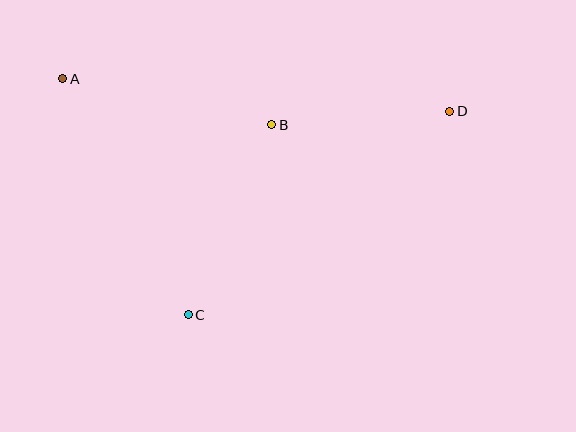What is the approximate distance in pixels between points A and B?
The distance between A and B is approximately 214 pixels.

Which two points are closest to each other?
Points B and D are closest to each other.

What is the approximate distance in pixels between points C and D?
The distance between C and D is approximately 331 pixels.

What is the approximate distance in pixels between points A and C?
The distance between A and C is approximately 267 pixels.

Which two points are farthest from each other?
Points A and D are farthest from each other.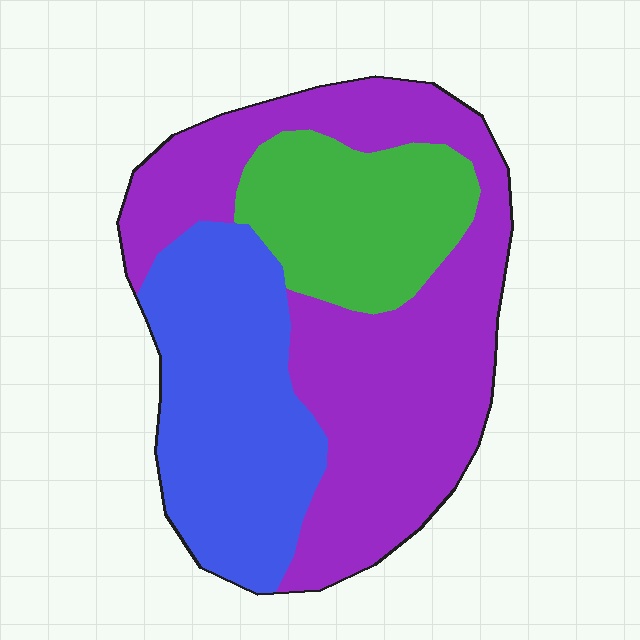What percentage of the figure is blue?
Blue takes up about one third (1/3) of the figure.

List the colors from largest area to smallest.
From largest to smallest: purple, blue, green.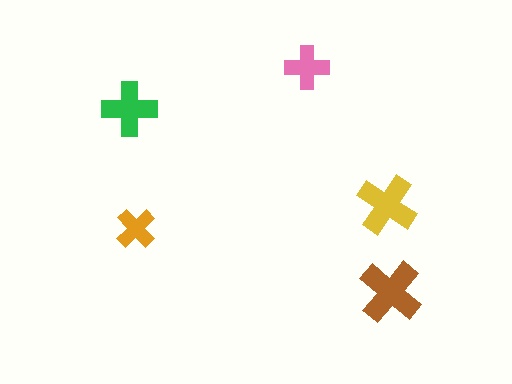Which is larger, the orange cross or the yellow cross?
The yellow one.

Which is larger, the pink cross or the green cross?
The green one.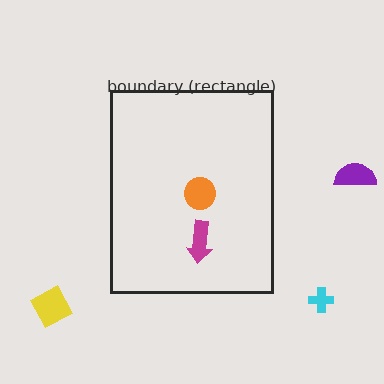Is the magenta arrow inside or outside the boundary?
Inside.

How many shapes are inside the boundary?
2 inside, 3 outside.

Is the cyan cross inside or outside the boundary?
Outside.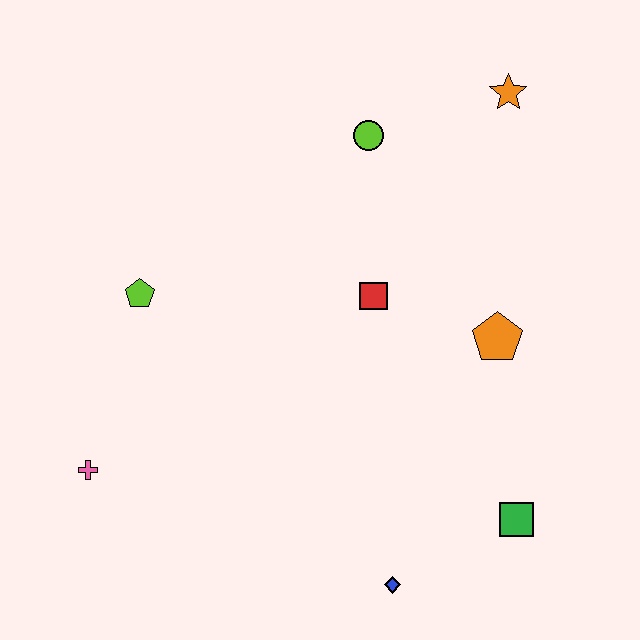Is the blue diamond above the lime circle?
No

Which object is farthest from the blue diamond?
The orange star is farthest from the blue diamond.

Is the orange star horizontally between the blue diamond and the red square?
No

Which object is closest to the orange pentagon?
The red square is closest to the orange pentagon.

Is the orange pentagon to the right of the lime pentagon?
Yes